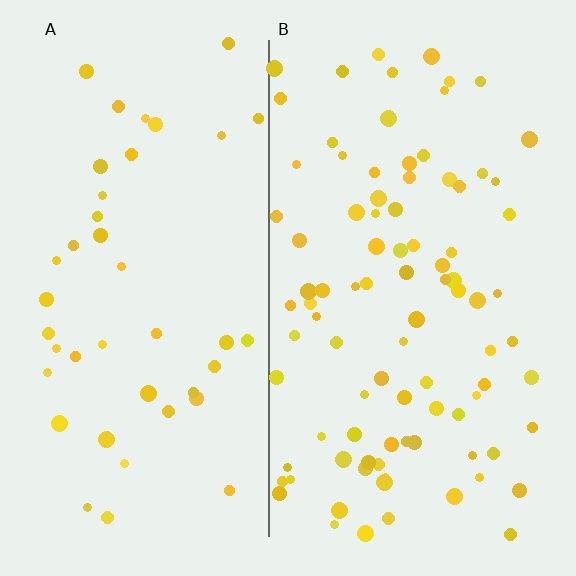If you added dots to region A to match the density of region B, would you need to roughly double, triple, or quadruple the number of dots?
Approximately double.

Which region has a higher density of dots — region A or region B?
B (the right).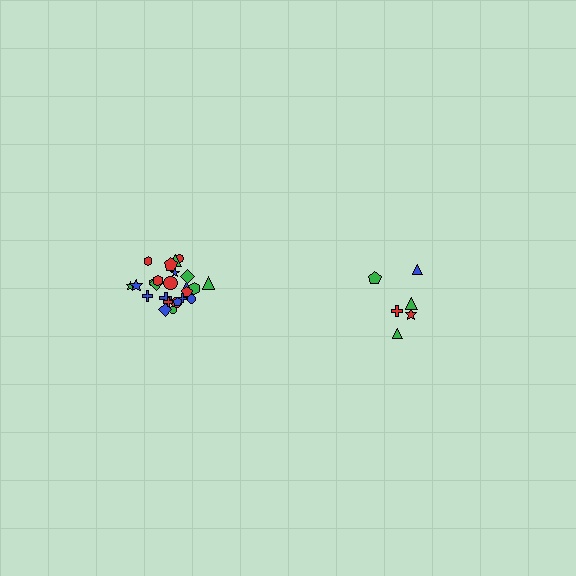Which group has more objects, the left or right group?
The left group.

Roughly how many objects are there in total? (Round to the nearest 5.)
Roughly 30 objects in total.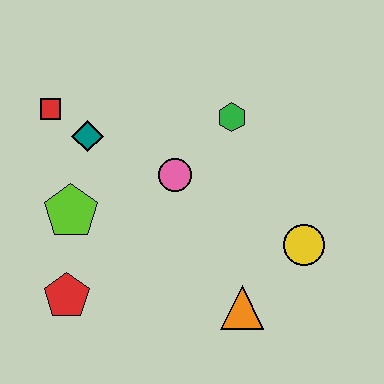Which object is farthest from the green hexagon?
The red pentagon is farthest from the green hexagon.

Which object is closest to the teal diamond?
The red square is closest to the teal diamond.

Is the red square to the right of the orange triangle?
No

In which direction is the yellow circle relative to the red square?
The yellow circle is to the right of the red square.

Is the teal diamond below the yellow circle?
No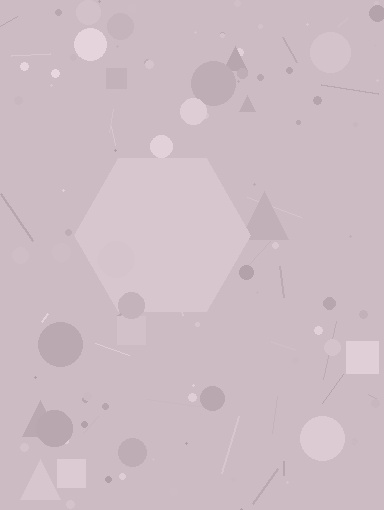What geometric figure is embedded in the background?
A hexagon is embedded in the background.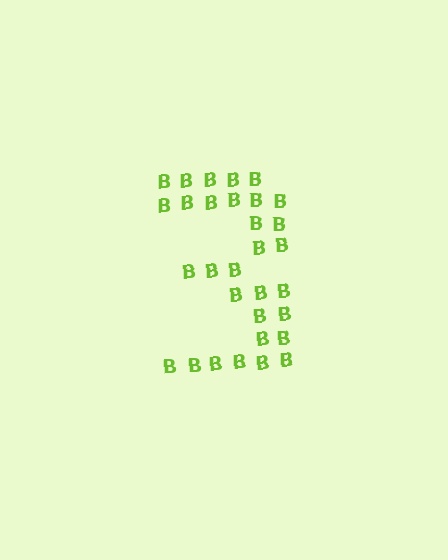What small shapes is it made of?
It is made of small letter B's.